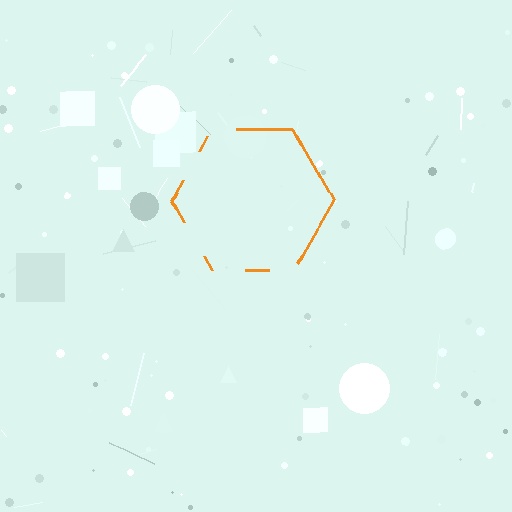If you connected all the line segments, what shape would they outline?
They would outline a hexagon.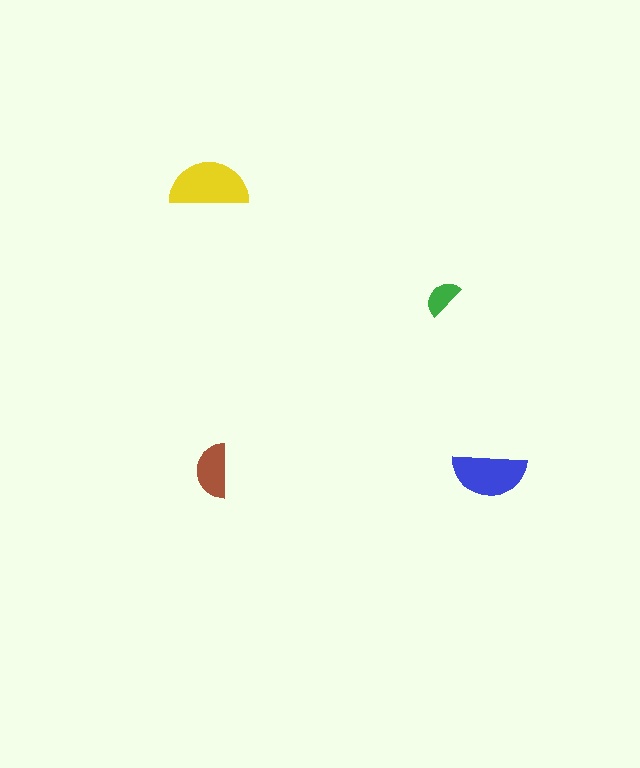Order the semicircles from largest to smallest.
the yellow one, the blue one, the brown one, the green one.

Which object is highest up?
The yellow semicircle is topmost.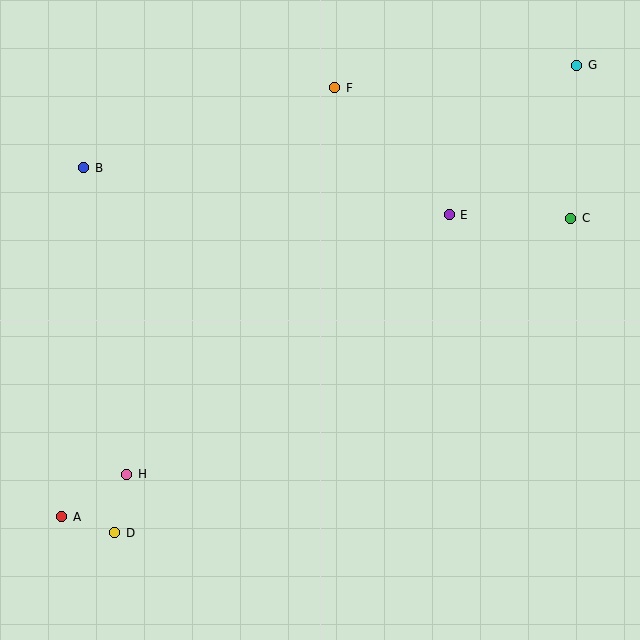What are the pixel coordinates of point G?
Point G is at (577, 65).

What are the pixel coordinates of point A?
Point A is at (62, 517).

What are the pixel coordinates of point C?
Point C is at (571, 218).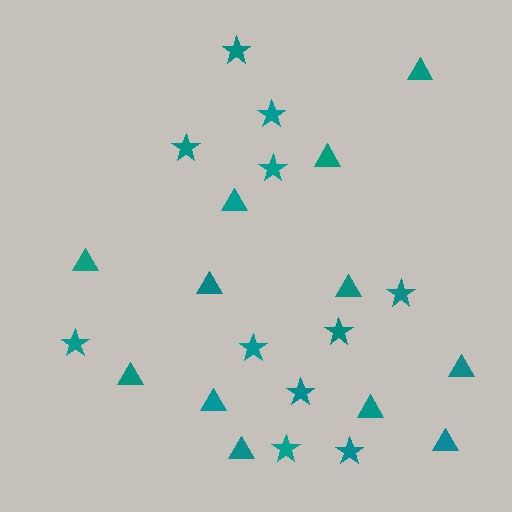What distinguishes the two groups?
There are 2 groups: one group of stars (11) and one group of triangles (12).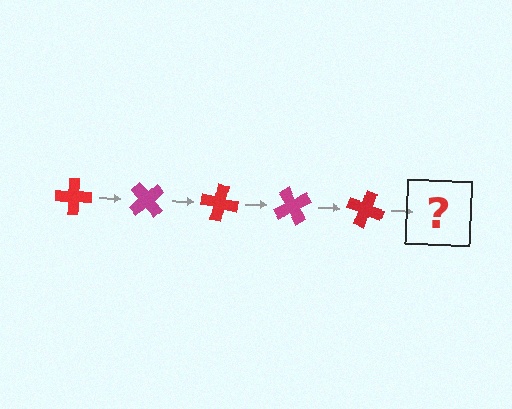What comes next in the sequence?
The next element should be a magenta cross, rotated 250 degrees from the start.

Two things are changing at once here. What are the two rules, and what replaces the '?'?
The two rules are that it rotates 50 degrees each step and the color cycles through red and magenta. The '?' should be a magenta cross, rotated 250 degrees from the start.